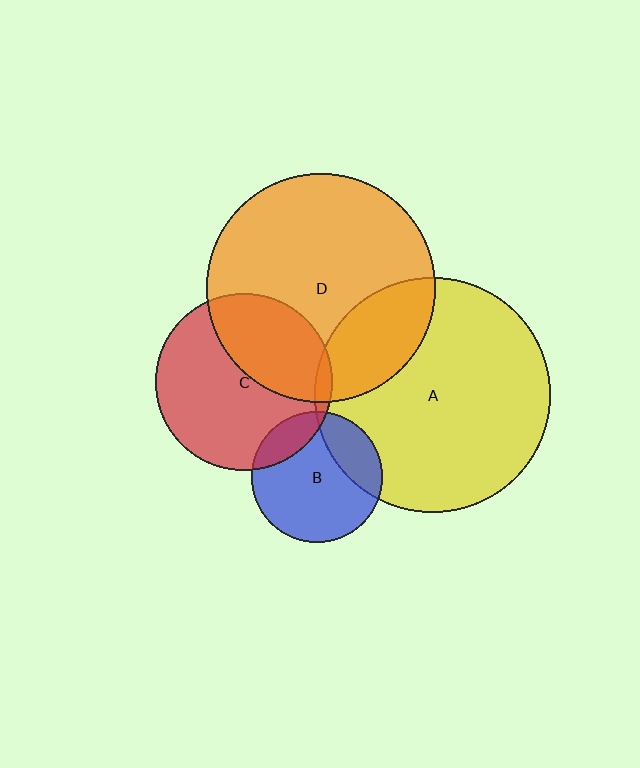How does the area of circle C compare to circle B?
Approximately 1.8 times.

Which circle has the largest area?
Circle A (yellow).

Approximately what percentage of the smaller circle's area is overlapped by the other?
Approximately 5%.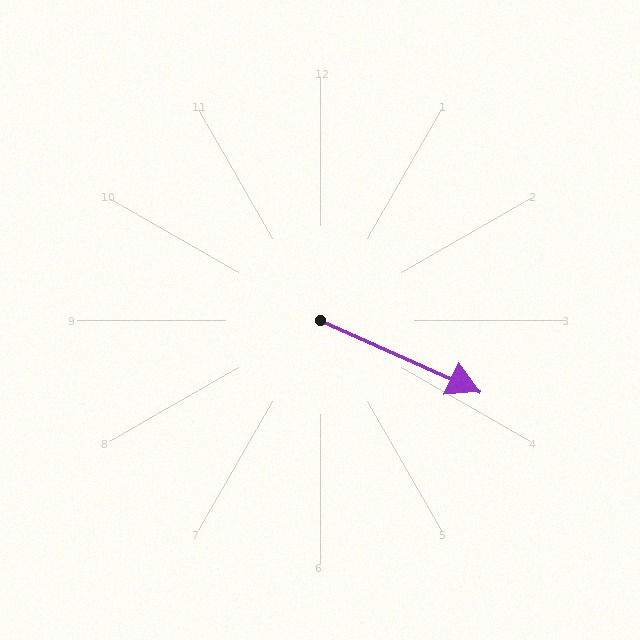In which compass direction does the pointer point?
Southeast.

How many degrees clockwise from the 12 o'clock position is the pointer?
Approximately 114 degrees.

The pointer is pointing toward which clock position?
Roughly 4 o'clock.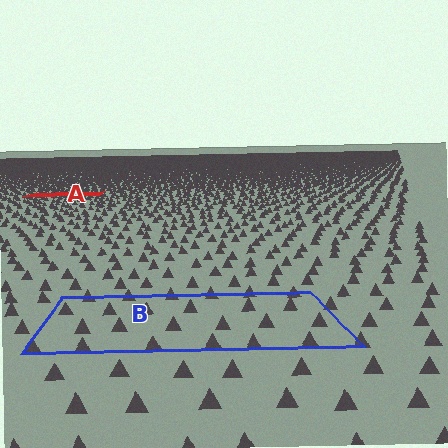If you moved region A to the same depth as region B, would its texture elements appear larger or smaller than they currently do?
They would appear larger. At a closer depth, the same texture elements are projected at a bigger on-screen size.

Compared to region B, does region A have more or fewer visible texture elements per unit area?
Region A has more texture elements per unit area — they are packed more densely because it is farther away.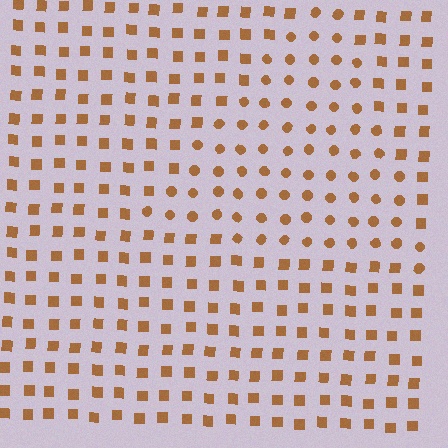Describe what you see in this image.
The image is filled with small brown elements arranged in a uniform grid. A triangle-shaped region contains circles, while the surrounding area contains squares. The boundary is defined purely by the change in element shape.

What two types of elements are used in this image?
The image uses circles inside the triangle region and squares outside it.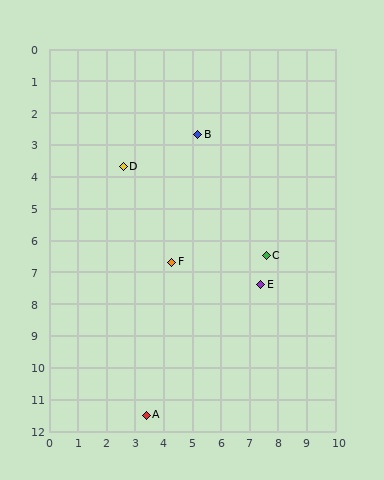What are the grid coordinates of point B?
Point B is at approximately (5.2, 2.7).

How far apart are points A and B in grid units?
Points A and B are about 9.0 grid units apart.